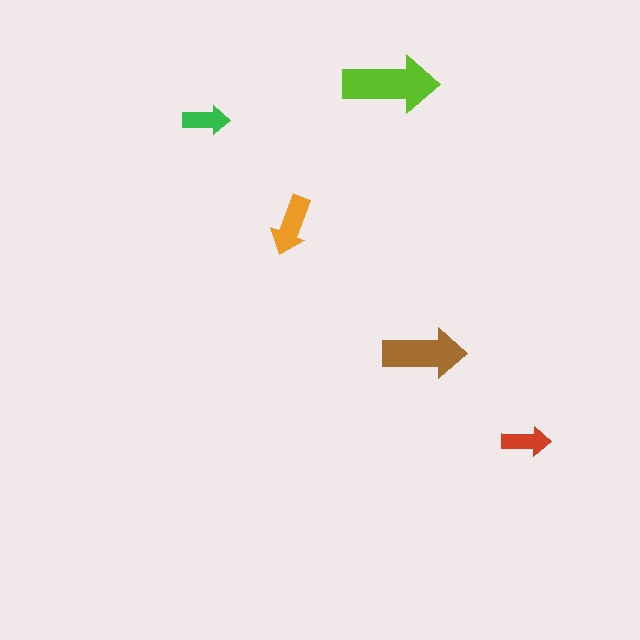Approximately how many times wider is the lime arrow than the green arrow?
About 2 times wider.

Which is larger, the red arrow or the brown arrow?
The brown one.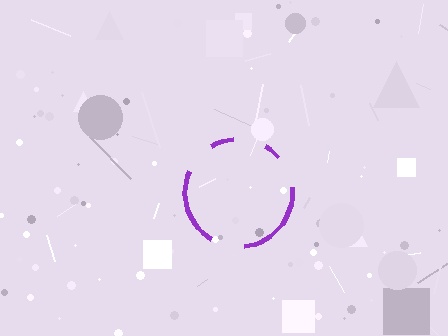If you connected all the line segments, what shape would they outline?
They would outline a circle.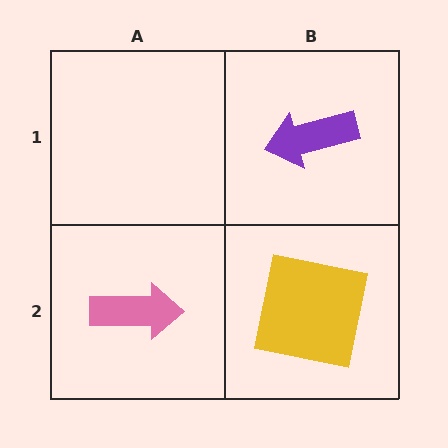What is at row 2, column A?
A pink arrow.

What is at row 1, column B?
A purple arrow.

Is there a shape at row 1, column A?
No, that cell is empty.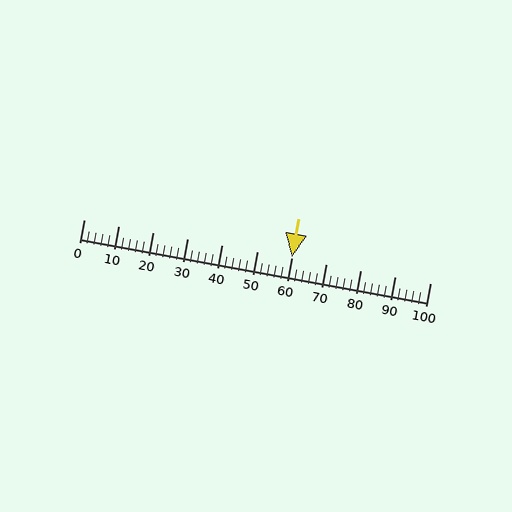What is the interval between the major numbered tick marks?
The major tick marks are spaced 10 units apart.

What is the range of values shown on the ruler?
The ruler shows values from 0 to 100.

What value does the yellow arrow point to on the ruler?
The yellow arrow points to approximately 60.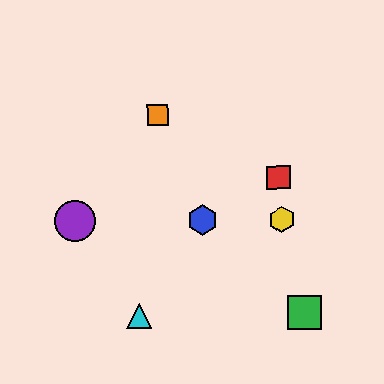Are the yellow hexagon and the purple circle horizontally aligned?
Yes, both are at y≈220.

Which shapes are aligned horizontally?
The blue hexagon, the yellow hexagon, the purple circle are aligned horizontally.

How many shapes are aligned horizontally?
3 shapes (the blue hexagon, the yellow hexagon, the purple circle) are aligned horizontally.